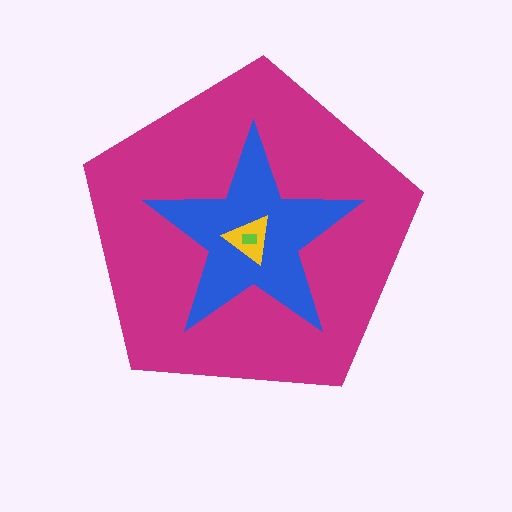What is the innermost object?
The lime rectangle.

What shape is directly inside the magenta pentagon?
The blue star.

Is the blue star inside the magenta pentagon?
Yes.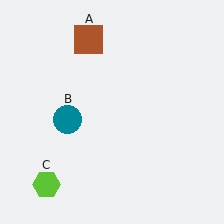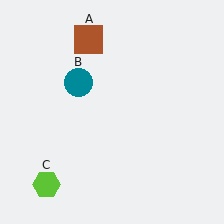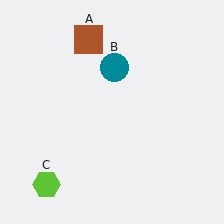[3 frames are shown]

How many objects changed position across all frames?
1 object changed position: teal circle (object B).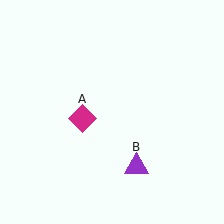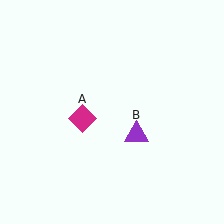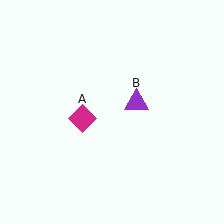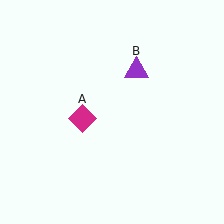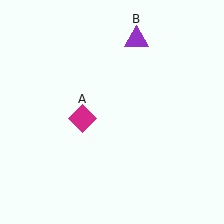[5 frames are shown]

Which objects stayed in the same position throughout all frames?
Magenta diamond (object A) remained stationary.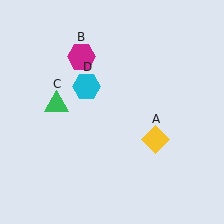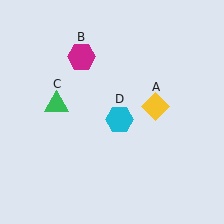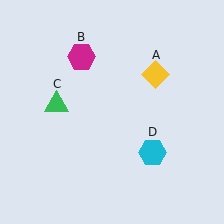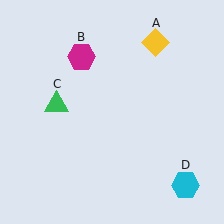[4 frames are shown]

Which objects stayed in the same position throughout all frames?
Magenta hexagon (object B) and green triangle (object C) remained stationary.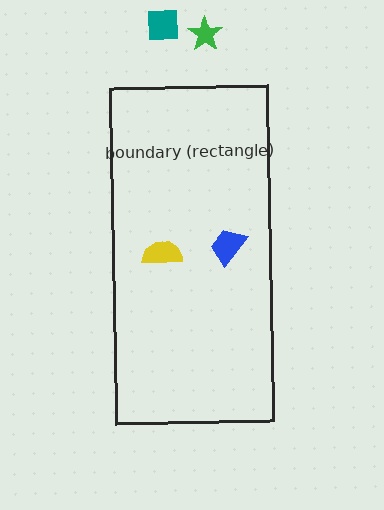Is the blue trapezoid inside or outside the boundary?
Inside.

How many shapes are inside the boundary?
2 inside, 2 outside.